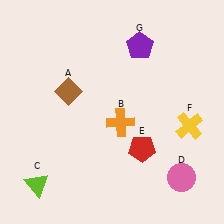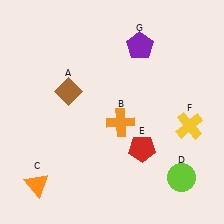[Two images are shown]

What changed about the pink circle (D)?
In Image 1, D is pink. In Image 2, it changed to lime.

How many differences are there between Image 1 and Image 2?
There are 2 differences between the two images.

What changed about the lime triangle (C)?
In Image 1, C is lime. In Image 2, it changed to orange.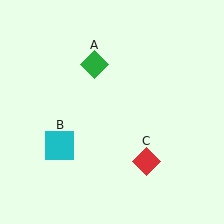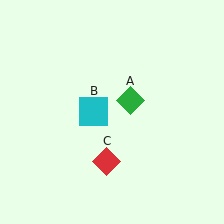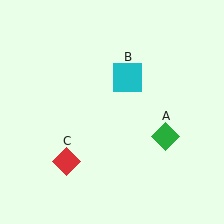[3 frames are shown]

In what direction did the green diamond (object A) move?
The green diamond (object A) moved down and to the right.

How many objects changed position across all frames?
3 objects changed position: green diamond (object A), cyan square (object B), red diamond (object C).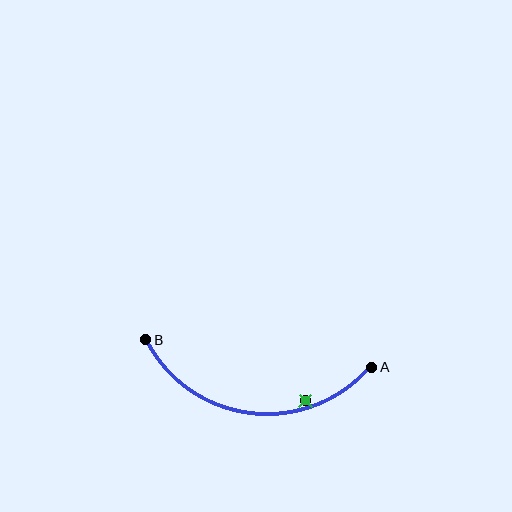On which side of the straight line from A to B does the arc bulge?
The arc bulges below the straight line connecting A and B.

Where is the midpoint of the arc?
The arc midpoint is the point on the curve farthest from the straight line joining A and B. It sits below that line.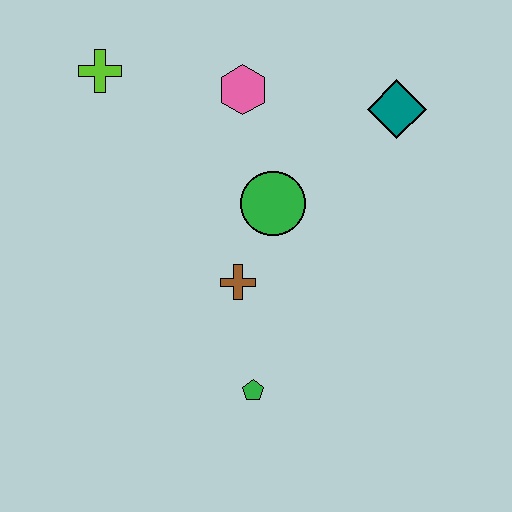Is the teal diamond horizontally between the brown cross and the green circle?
No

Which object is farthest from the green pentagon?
The lime cross is farthest from the green pentagon.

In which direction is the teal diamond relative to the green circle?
The teal diamond is to the right of the green circle.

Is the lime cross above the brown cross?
Yes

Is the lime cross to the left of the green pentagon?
Yes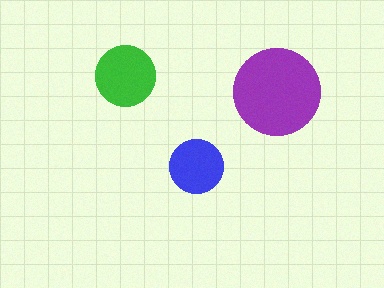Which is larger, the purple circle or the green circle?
The purple one.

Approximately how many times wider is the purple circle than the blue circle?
About 1.5 times wider.